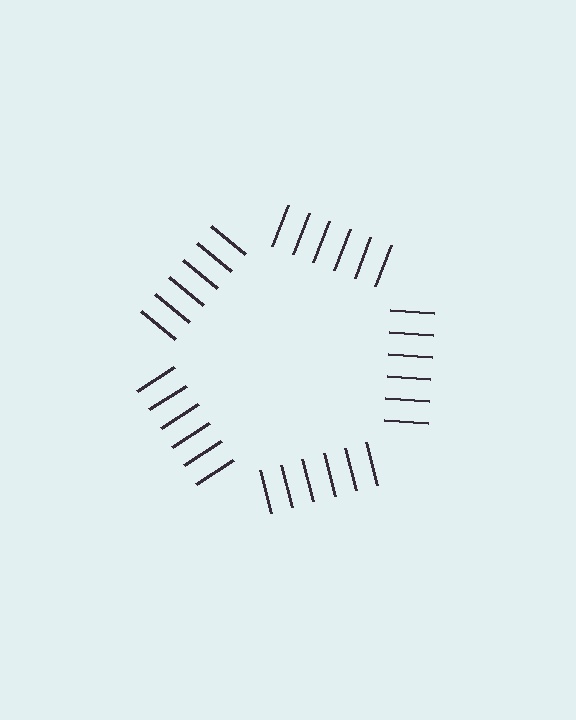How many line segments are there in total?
30 — 6 along each of the 5 edges.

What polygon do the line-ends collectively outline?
An illusory pentagon — the line segments terminate on its edges but no continuous stroke is drawn.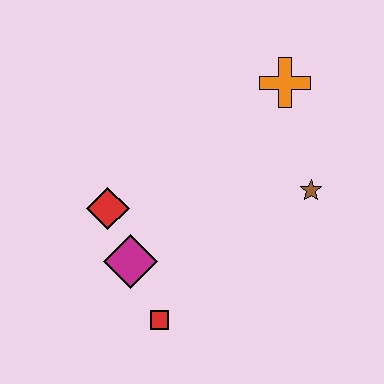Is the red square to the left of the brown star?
Yes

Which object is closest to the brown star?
The orange cross is closest to the brown star.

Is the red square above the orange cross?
No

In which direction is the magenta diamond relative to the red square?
The magenta diamond is above the red square.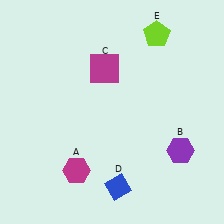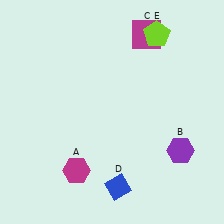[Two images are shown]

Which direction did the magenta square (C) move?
The magenta square (C) moved right.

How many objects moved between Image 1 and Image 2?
1 object moved between the two images.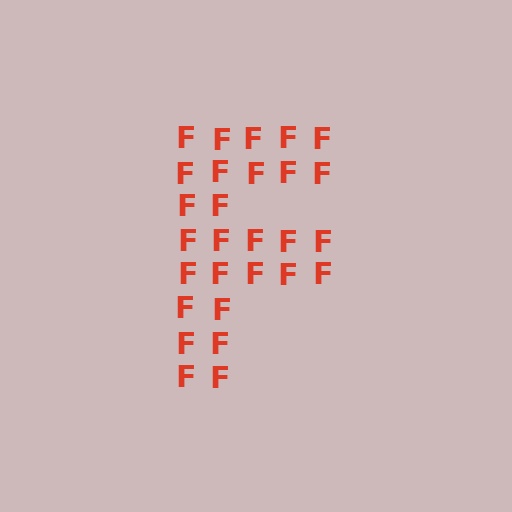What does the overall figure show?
The overall figure shows the letter F.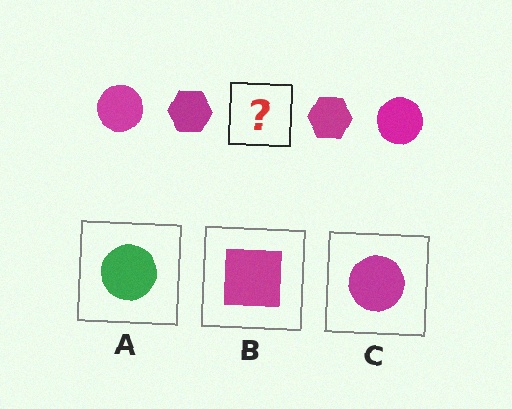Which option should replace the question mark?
Option C.